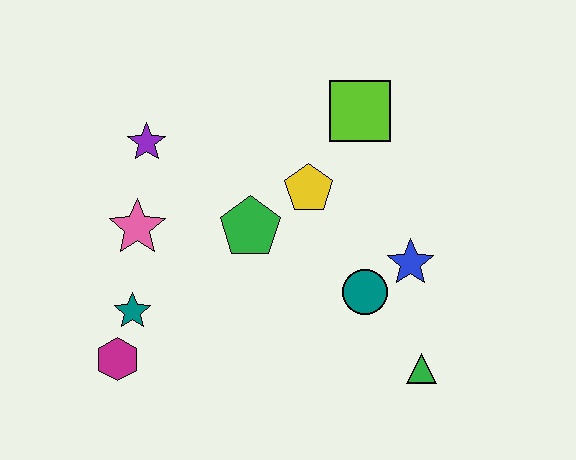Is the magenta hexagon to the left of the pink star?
Yes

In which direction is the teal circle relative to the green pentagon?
The teal circle is to the right of the green pentagon.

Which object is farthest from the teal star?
The lime square is farthest from the teal star.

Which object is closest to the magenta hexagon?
The teal star is closest to the magenta hexagon.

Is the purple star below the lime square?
Yes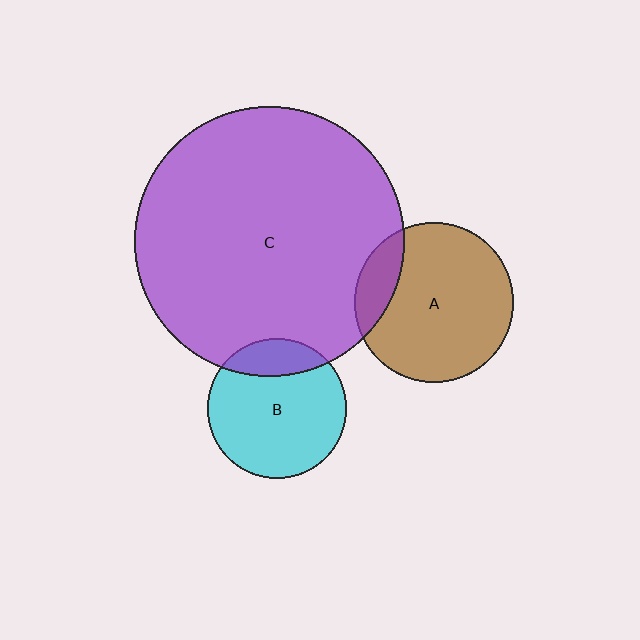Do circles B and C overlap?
Yes.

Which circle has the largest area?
Circle C (purple).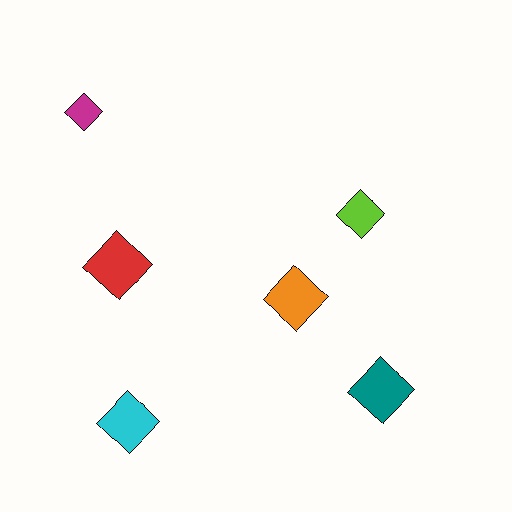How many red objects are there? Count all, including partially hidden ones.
There is 1 red object.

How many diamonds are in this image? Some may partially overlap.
There are 6 diamonds.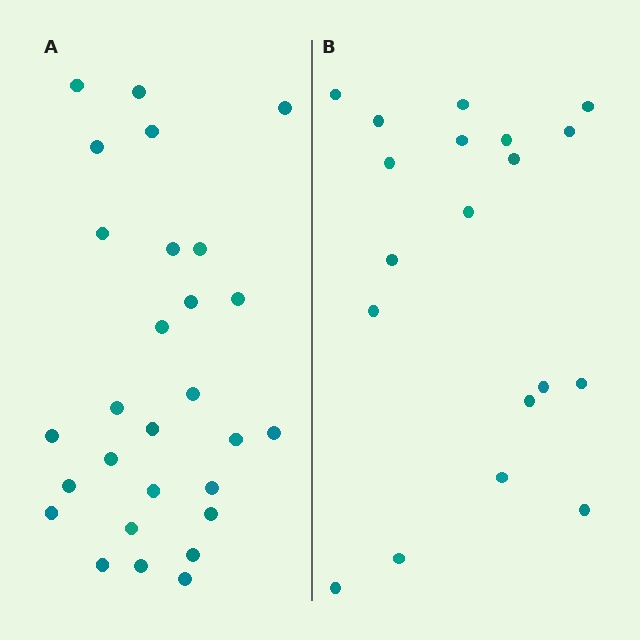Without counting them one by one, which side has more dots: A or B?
Region A (the left region) has more dots.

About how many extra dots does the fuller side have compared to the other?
Region A has roughly 8 or so more dots than region B.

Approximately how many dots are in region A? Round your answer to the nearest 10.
About 30 dots. (The exact count is 28, which rounds to 30.)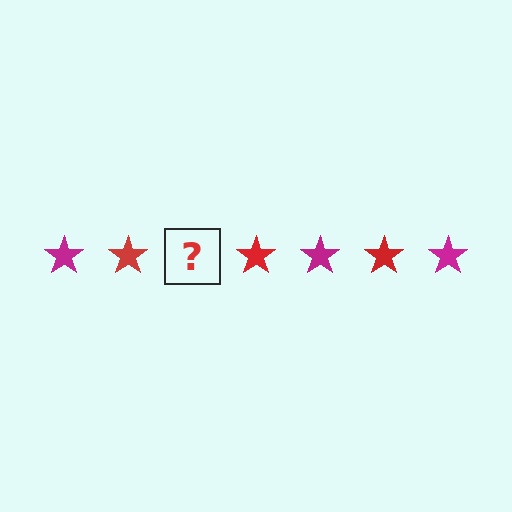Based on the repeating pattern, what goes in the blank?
The blank should be a magenta star.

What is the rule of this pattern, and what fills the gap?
The rule is that the pattern cycles through magenta, red stars. The gap should be filled with a magenta star.